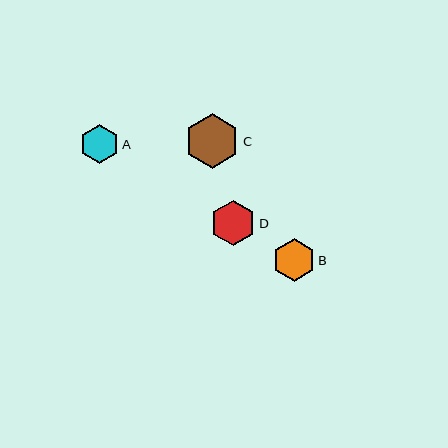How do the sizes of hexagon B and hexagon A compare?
Hexagon B and hexagon A are approximately the same size.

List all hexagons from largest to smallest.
From largest to smallest: C, D, B, A.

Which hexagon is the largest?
Hexagon C is the largest with a size of approximately 55 pixels.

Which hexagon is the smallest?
Hexagon A is the smallest with a size of approximately 39 pixels.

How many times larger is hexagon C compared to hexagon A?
Hexagon C is approximately 1.4 times the size of hexagon A.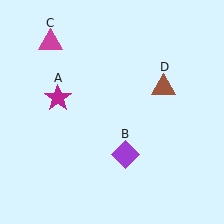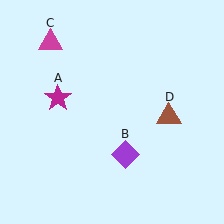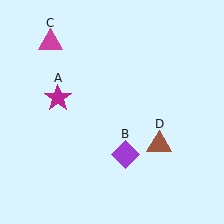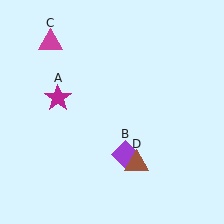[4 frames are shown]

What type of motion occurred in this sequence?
The brown triangle (object D) rotated clockwise around the center of the scene.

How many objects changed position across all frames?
1 object changed position: brown triangle (object D).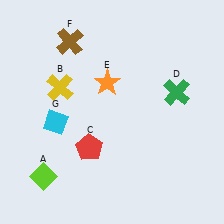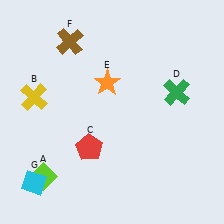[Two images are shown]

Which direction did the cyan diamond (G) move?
The cyan diamond (G) moved down.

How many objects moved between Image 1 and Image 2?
2 objects moved between the two images.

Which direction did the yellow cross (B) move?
The yellow cross (B) moved left.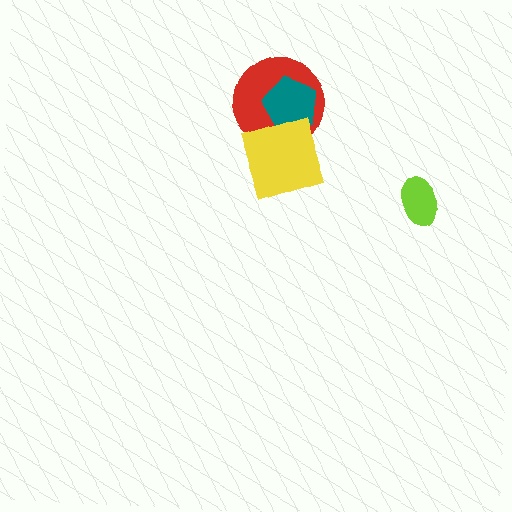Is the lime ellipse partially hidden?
No, no other shape covers it.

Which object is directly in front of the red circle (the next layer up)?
The teal pentagon is directly in front of the red circle.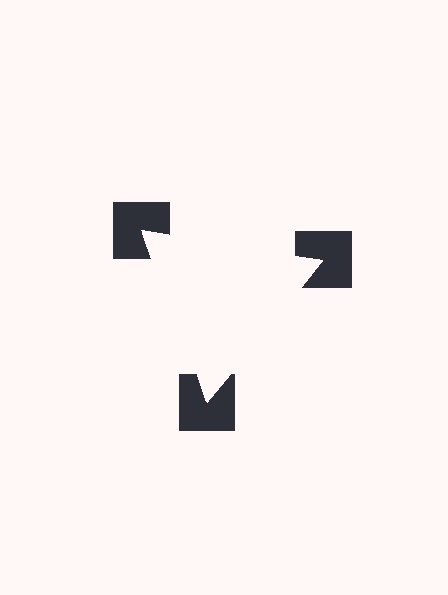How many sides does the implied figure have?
3 sides.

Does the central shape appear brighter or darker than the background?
It typically appears slightly brighter than the background, even though no actual brightness change is drawn.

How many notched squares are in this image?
There are 3 — one at each vertex of the illusory triangle.